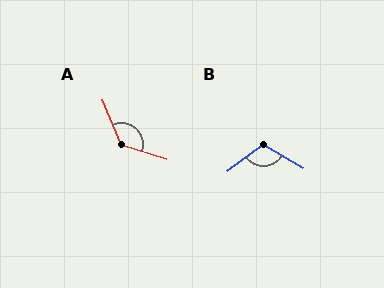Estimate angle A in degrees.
Approximately 130 degrees.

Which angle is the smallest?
B, at approximately 112 degrees.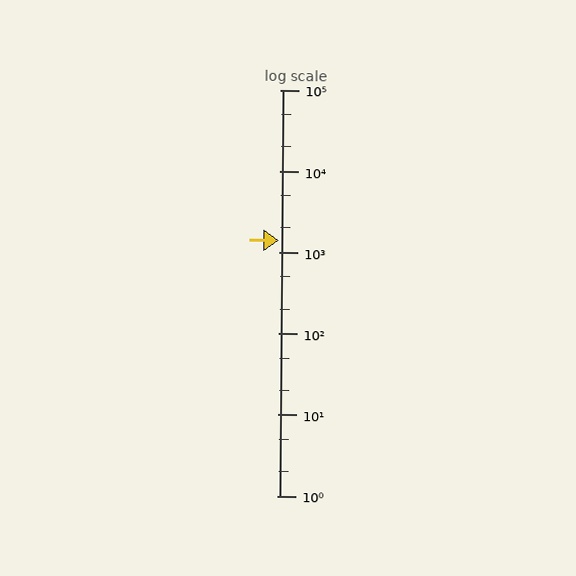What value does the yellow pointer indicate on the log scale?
The pointer indicates approximately 1400.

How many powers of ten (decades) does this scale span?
The scale spans 5 decades, from 1 to 100000.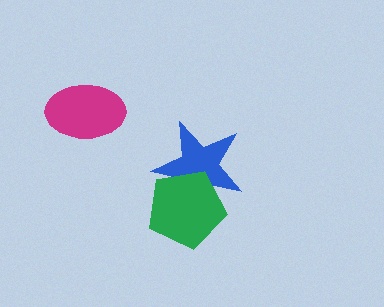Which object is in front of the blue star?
The green pentagon is in front of the blue star.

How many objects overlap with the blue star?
1 object overlaps with the blue star.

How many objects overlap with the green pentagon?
1 object overlaps with the green pentagon.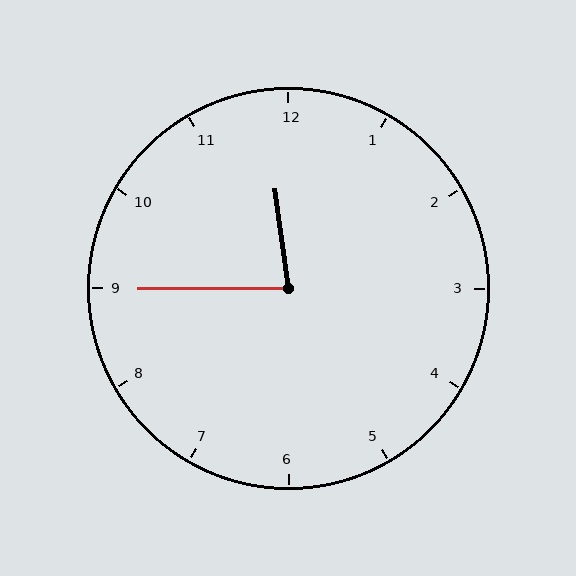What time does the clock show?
11:45.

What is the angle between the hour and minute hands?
Approximately 82 degrees.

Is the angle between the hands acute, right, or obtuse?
It is acute.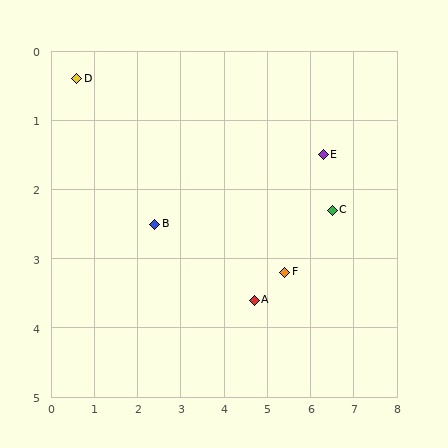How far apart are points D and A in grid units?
Points D and A are about 5.2 grid units apart.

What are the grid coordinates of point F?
Point F is at approximately (5.4, 3.2).